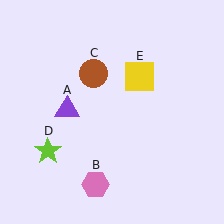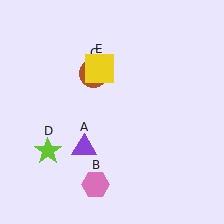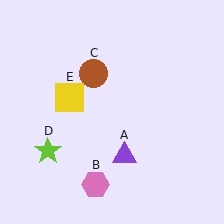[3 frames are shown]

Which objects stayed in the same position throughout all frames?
Pink hexagon (object B) and brown circle (object C) and lime star (object D) remained stationary.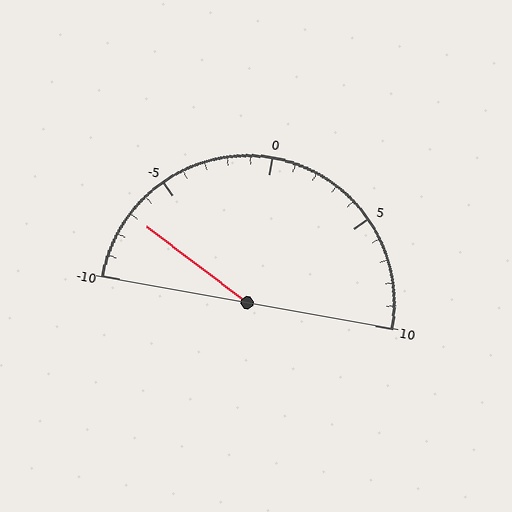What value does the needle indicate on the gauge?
The needle indicates approximately -7.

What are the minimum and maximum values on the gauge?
The gauge ranges from -10 to 10.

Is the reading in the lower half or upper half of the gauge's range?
The reading is in the lower half of the range (-10 to 10).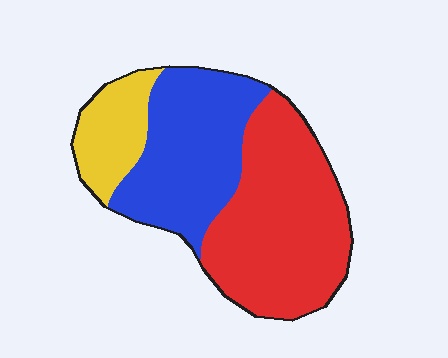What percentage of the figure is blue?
Blue covers around 35% of the figure.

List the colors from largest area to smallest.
From largest to smallest: red, blue, yellow.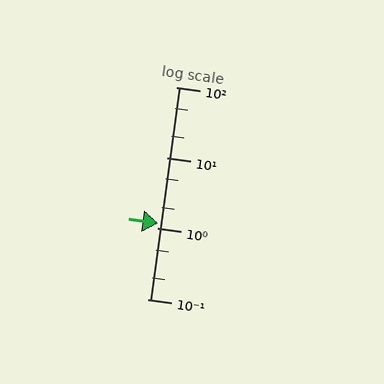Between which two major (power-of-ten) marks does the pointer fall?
The pointer is between 1 and 10.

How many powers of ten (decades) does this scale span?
The scale spans 3 decades, from 0.1 to 100.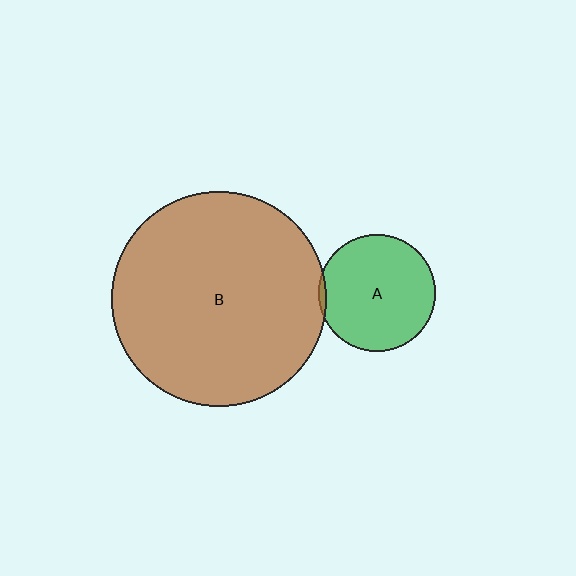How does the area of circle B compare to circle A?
Approximately 3.4 times.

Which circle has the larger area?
Circle B (brown).